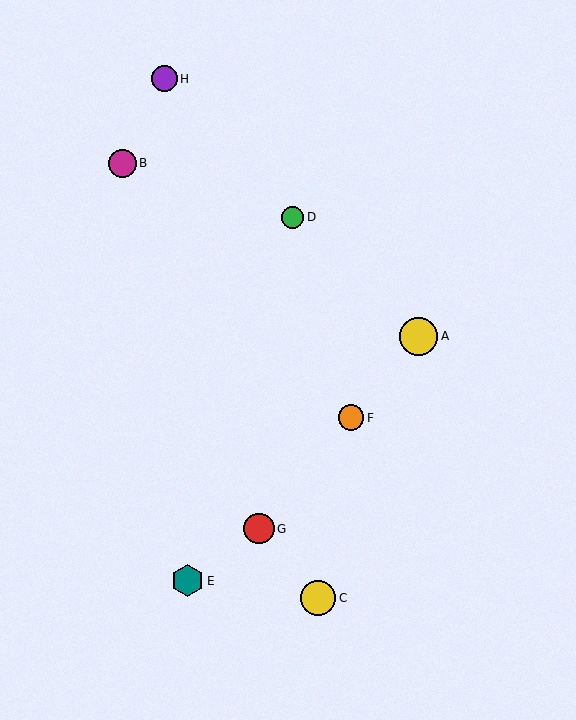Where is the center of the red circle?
The center of the red circle is at (259, 529).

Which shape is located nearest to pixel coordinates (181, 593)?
The teal hexagon (labeled E) at (188, 581) is nearest to that location.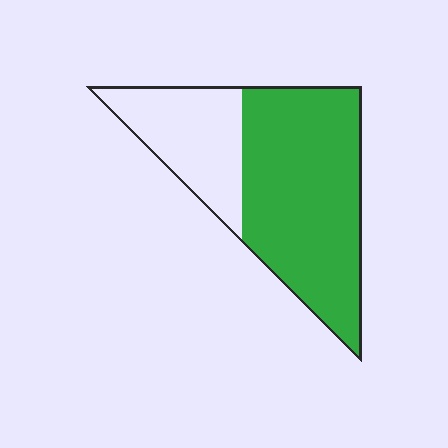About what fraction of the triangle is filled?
About two thirds (2/3).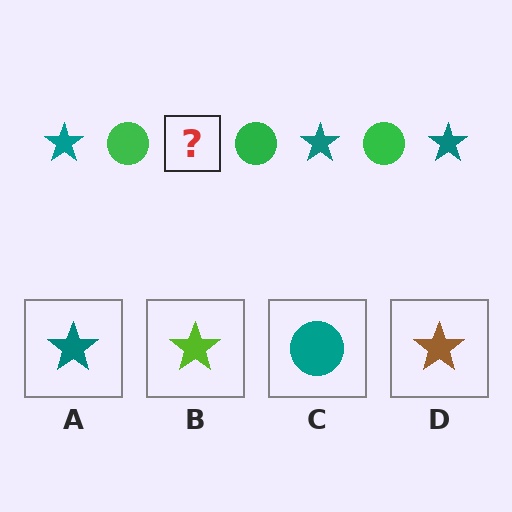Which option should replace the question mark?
Option A.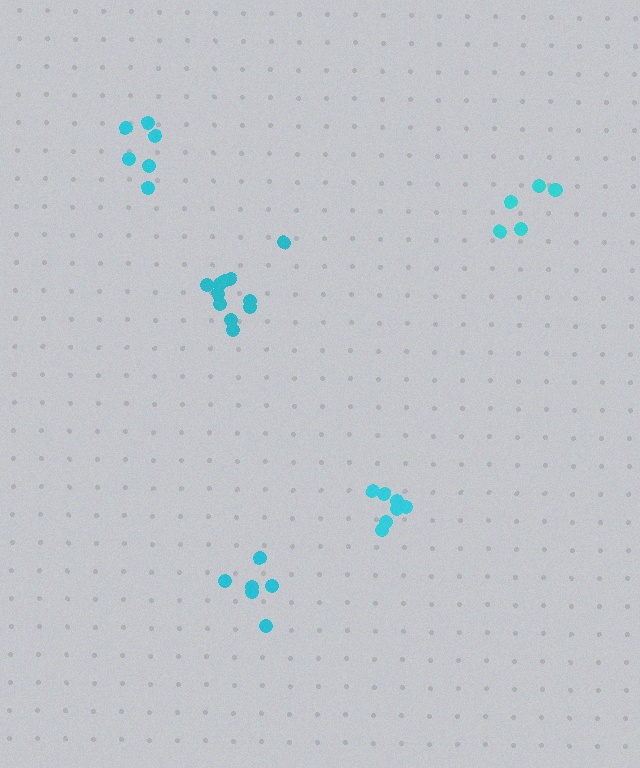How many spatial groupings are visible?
There are 5 spatial groupings.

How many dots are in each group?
Group 1: 7 dots, Group 2: 5 dots, Group 3: 11 dots, Group 4: 6 dots, Group 5: 6 dots (35 total).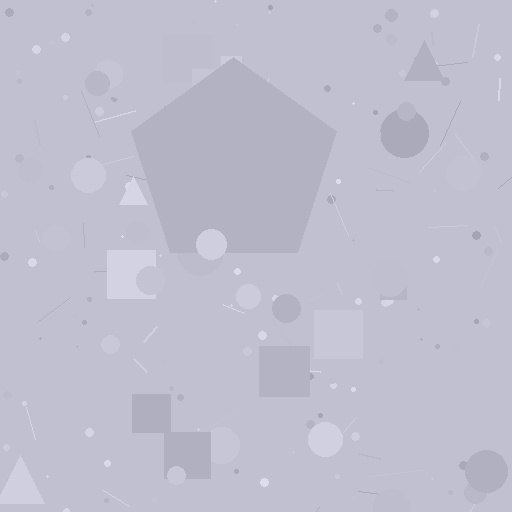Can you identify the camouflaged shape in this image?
The camouflaged shape is a pentagon.